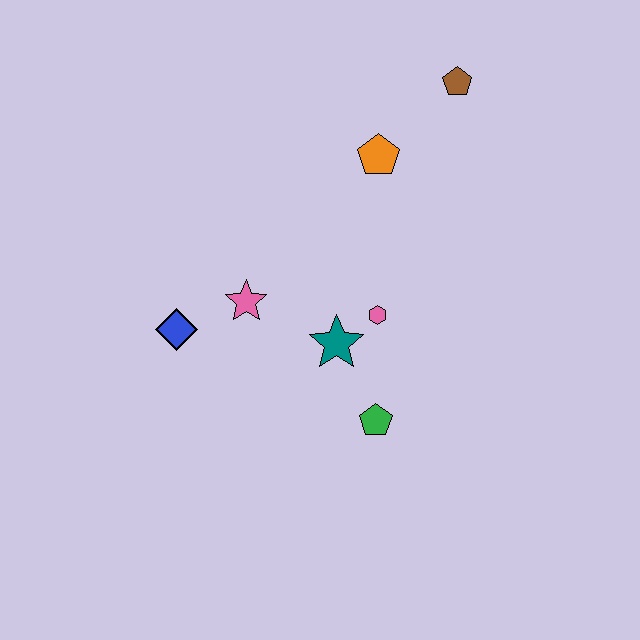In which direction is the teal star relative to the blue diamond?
The teal star is to the right of the blue diamond.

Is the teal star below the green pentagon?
No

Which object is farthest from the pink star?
The brown pentagon is farthest from the pink star.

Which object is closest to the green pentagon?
The teal star is closest to the green pentagon.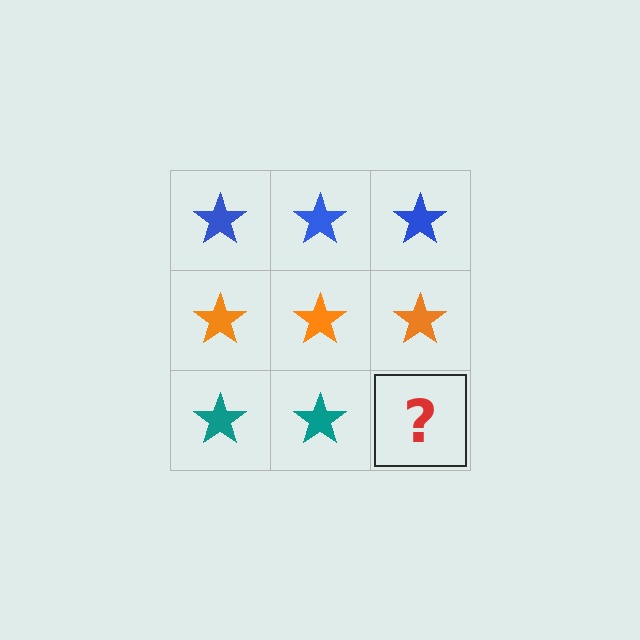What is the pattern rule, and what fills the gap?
The rule is that each row has a consistent color. The gap should be filled with a teal star.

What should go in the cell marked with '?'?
The missing cell should contain a teal star.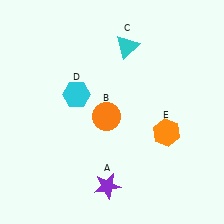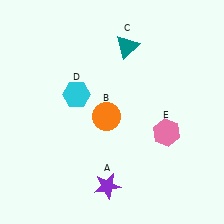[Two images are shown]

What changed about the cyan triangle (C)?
In Image 1, C is cyan. In Image 2, it changed to teal.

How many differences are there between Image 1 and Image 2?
There are 2 differences between the two images.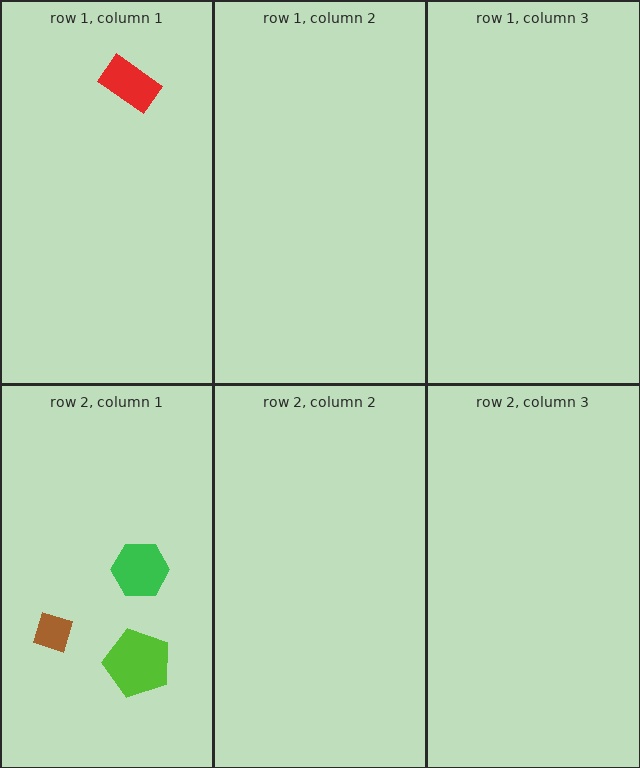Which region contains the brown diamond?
The row 2, column 1 region.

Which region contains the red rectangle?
The row 1, column 1 region.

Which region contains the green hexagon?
The row 2, column 1 region.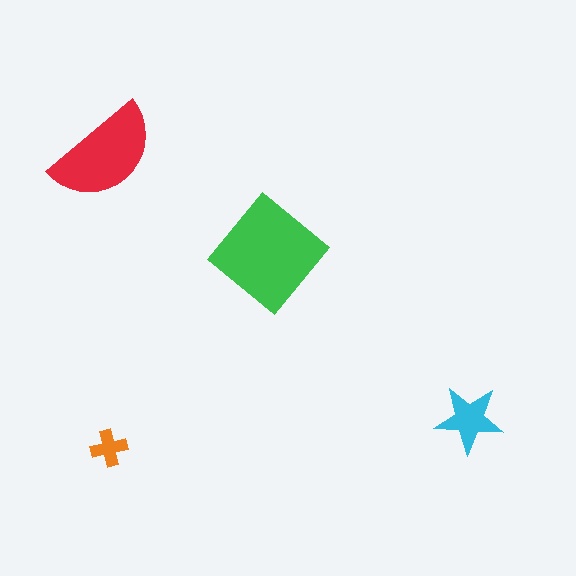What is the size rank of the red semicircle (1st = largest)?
2nd.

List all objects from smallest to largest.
The orange cross, the cyan star, the red semicircle, the green diamond.